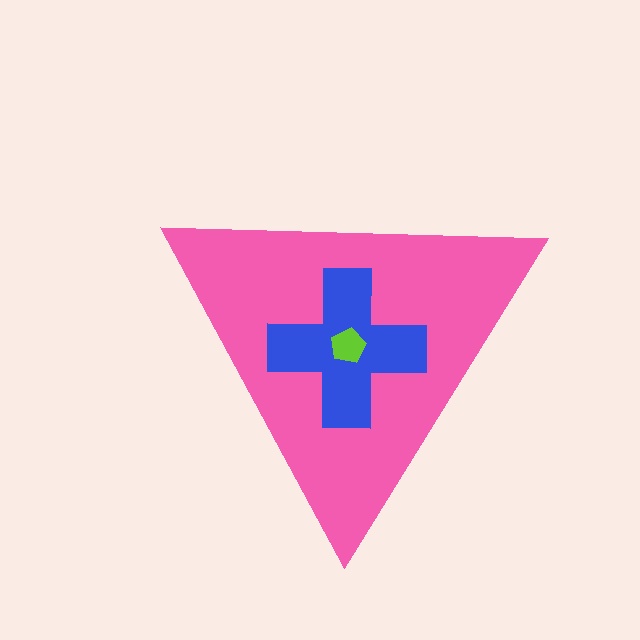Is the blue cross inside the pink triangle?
Yes.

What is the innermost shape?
The lime pentagon.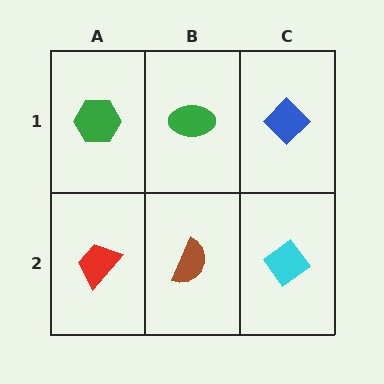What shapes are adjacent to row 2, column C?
A blue diamond (row 1, column C), a brown semicircle (row 2, column B).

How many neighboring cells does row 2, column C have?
2.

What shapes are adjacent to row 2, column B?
A green ellipse (row 1, column B), a red trapezoid (row 2, column A), a cyan diamond (row 2, column C).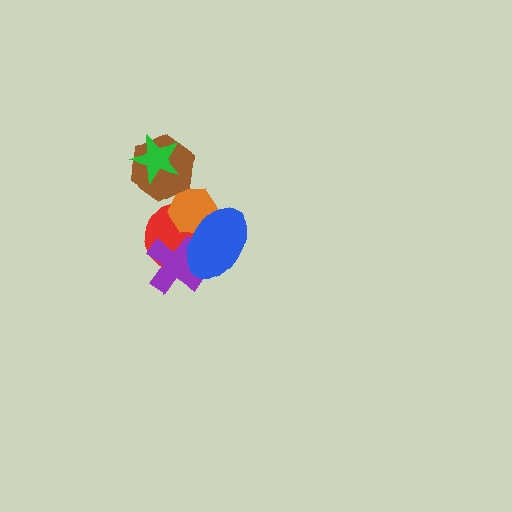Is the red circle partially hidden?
Yes, it is partially covered by another shape.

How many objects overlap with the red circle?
3 objects overlap with the red circle.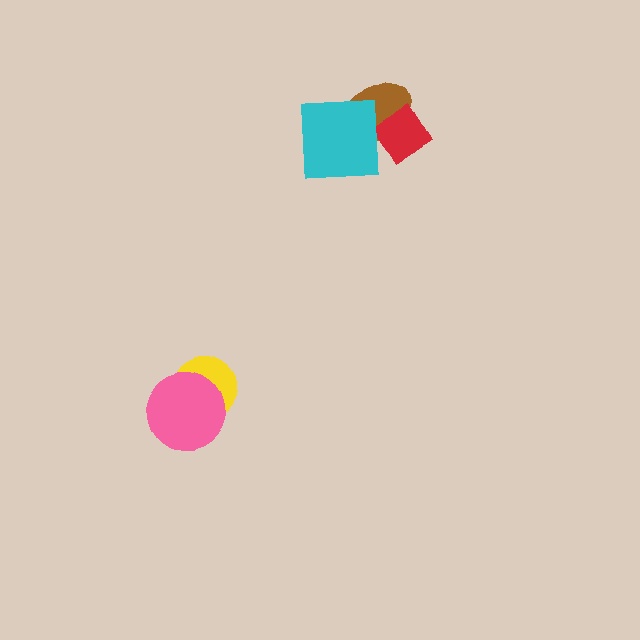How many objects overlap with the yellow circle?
1 object overlaps with the yellow circle.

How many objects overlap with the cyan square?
1 object overlaps with the cyan square.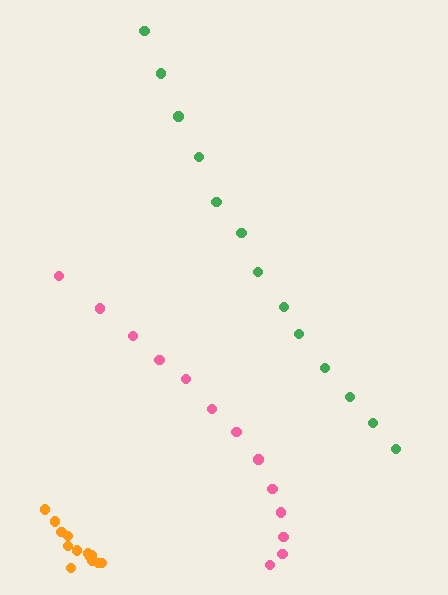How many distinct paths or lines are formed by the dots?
There are 3 distinct paths.